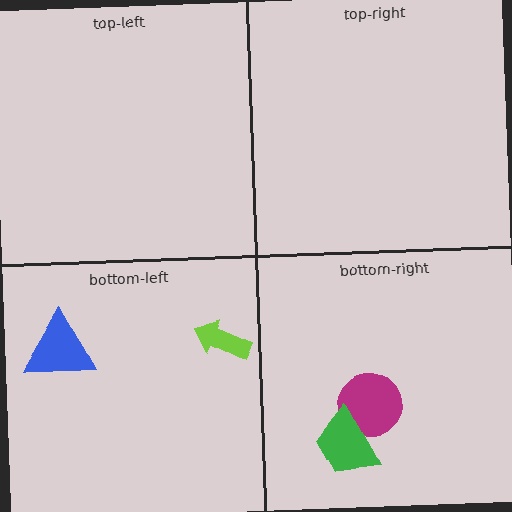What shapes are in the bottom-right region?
The magenta circle, the green trapezoid.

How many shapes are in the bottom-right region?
2.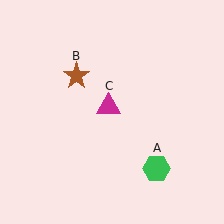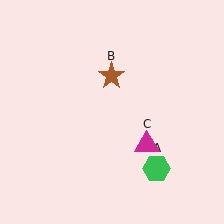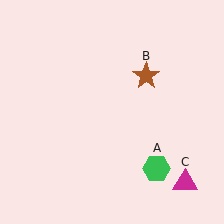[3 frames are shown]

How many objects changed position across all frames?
2 objects changed position: brown star (object B), magenta triangle (object C).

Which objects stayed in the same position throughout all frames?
Green hexagon (object A) remained stationary.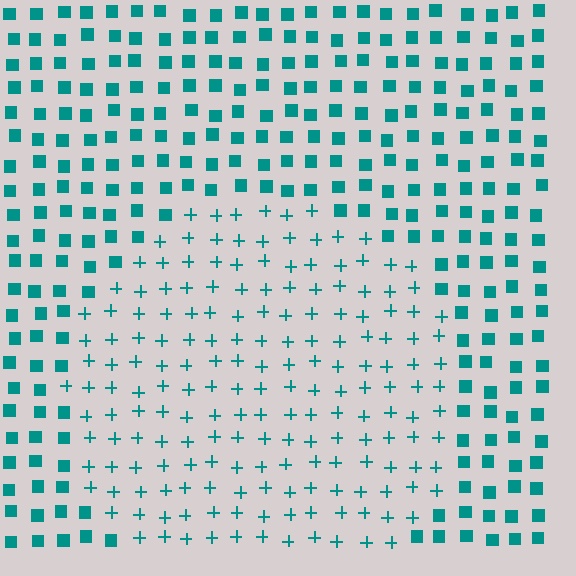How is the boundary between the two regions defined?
The boundary is defined by a change in element shape: plus signs inside vs. squares outside. All elements share the same color and spacing.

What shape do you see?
I see a circle.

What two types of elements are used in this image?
The image uses plus signs inside the circle region and squares outside it.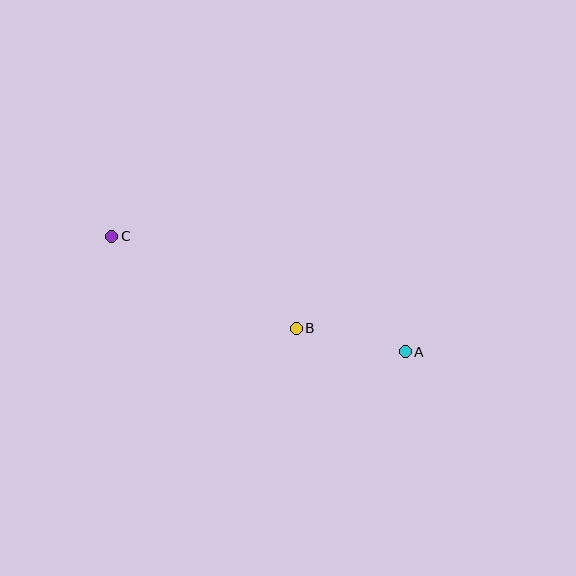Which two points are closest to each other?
Points A and B are closest to each other.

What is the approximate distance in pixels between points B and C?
The distance between B and C is approximately 206 pixels.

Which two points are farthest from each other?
Points A and C are farthest from each other.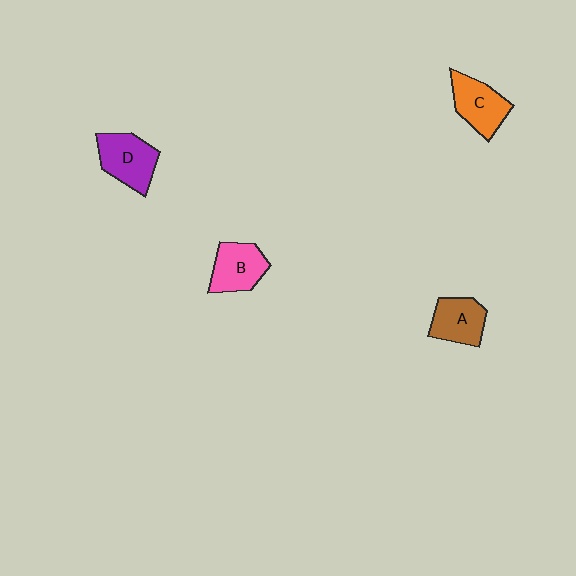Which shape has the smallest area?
Shape A (brown).